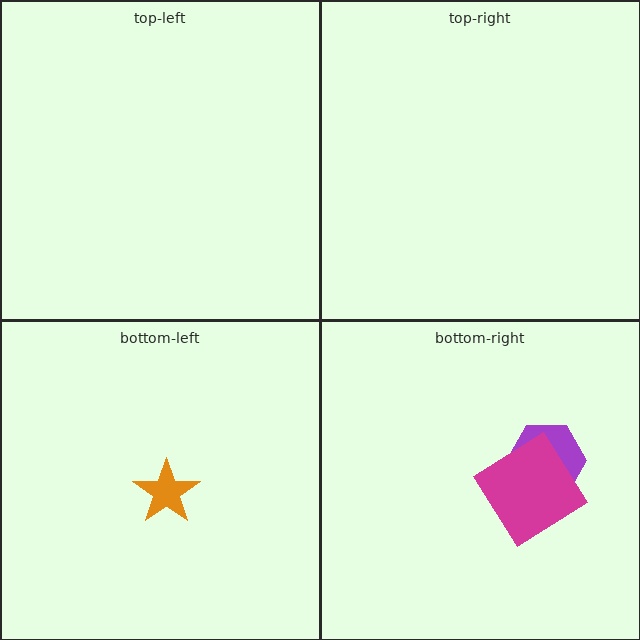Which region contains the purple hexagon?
The bottom-right region.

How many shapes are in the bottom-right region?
2.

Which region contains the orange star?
The bottom-left region.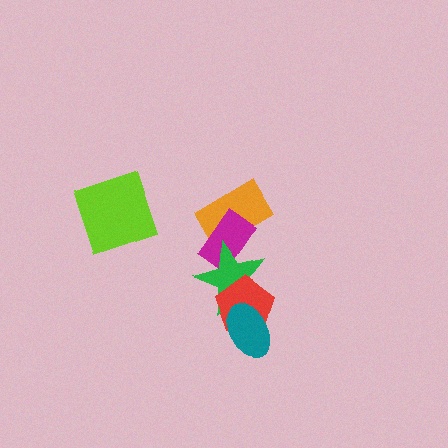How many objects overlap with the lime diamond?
0 objects overlap with the lime diamond.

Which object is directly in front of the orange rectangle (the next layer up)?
The magenta rectangle is directly in front of the orange rectangle.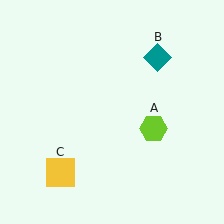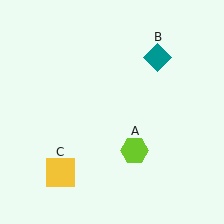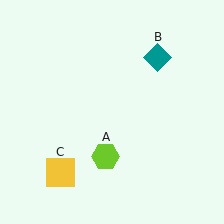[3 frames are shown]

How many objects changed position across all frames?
1 object changed position: lime hexagon (object A).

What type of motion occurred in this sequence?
The lime hexagon (object A) rotated clockwise around the center of the scene.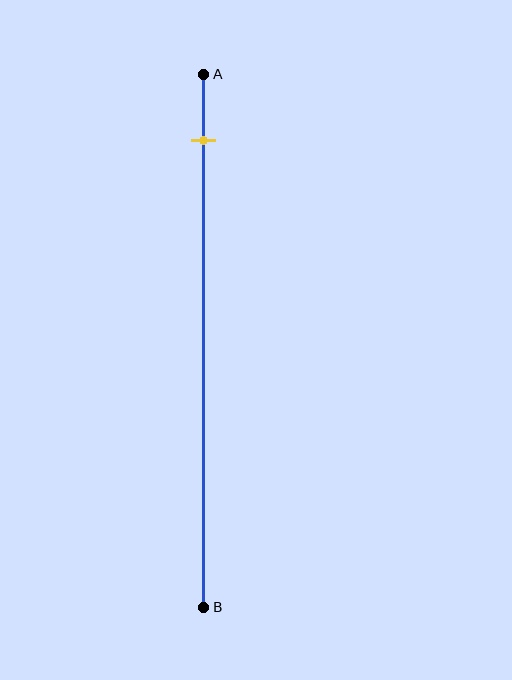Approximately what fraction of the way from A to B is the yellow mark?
The yellow mark is approximately 10% of the way from A to B.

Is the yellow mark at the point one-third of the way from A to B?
No, the mark is at about 10% from A, not at the 33% one-third point.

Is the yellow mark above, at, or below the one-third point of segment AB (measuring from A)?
The yellow mark is above the one-third point of segment AB.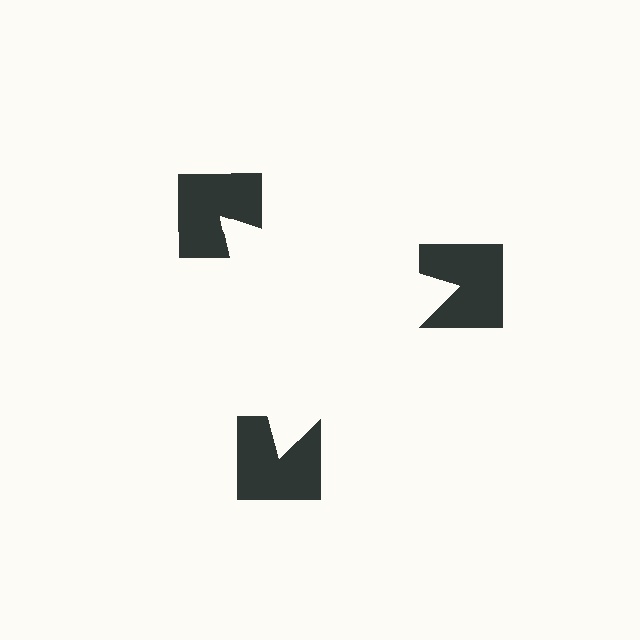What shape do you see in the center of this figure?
An illusory triangle — its edges are inferred from the aligned wedge cuts in the notched squares, not physically drawn.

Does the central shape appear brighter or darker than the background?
It typically appears slightly brighter than the background, even though no actual brightness change is drawn.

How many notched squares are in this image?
There are 3 — one at each vertex of the illusory triangle.